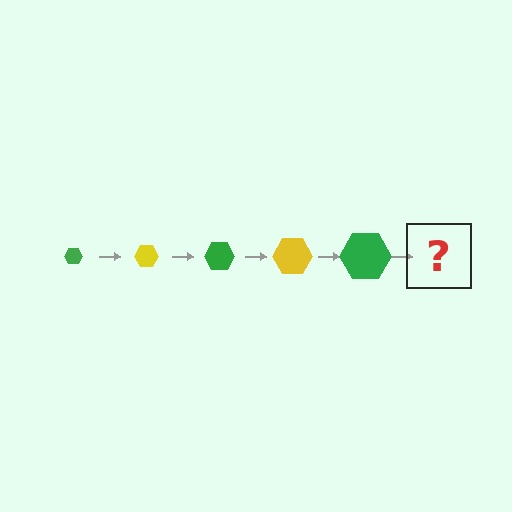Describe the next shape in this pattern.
It should be a yellow hexagon, larger than the previous one.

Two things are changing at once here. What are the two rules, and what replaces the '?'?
The two rules are that the hexagon grows larger each step and the color cycles through green and yellow. The '?' should be a yellow hexagon, larger than the previous one.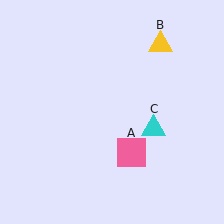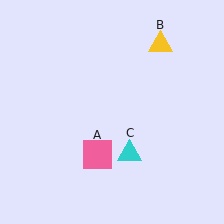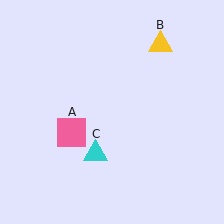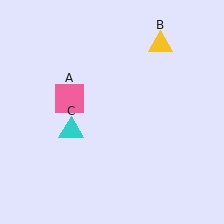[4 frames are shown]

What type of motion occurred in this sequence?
The pink square (object A), cyan triangle (object C) rotated clockwise around the center of the scene.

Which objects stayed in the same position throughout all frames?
Yellow triangle (object B) remained stationary.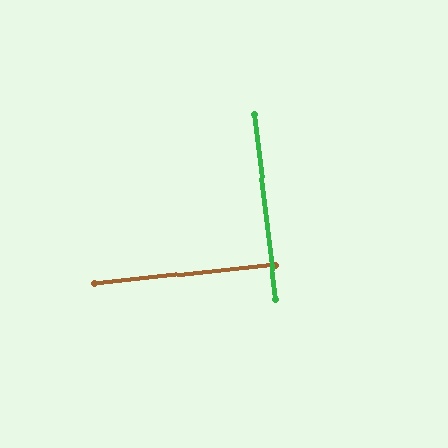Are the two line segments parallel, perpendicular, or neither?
Perpendicular — they meet at approximately 89°.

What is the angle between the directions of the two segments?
Approximately 89 degrees.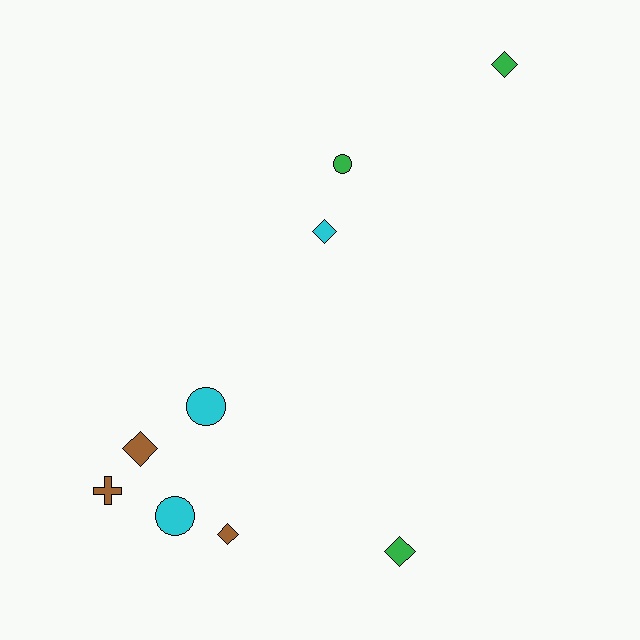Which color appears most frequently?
Cyan, with 3 objects.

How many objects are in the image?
There are 9 objects.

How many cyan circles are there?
There are 2 cyan circles.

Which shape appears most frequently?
Diamond, with 5 objects.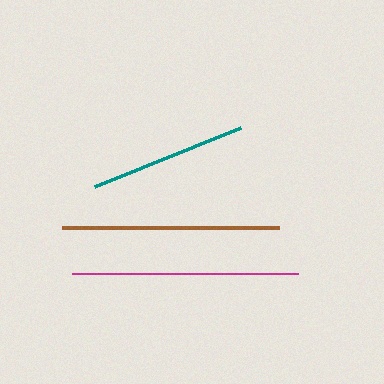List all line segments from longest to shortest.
From longest to shortest: magenta, brown, teal.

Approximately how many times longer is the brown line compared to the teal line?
The brown line is approximately 1.4 times the length of the teal line.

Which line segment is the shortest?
The teal line is the shortest at approximately 157 pixels.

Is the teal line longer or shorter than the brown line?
The brown line is longer than the teal line.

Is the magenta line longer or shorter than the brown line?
The magenta line is longer than the brown line.